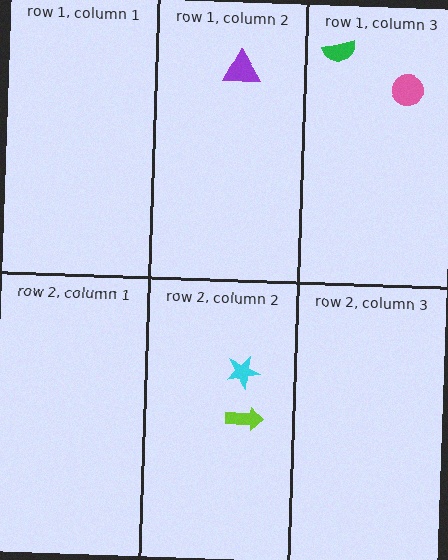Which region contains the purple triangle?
The row 1, column 2 region.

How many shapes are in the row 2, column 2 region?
2.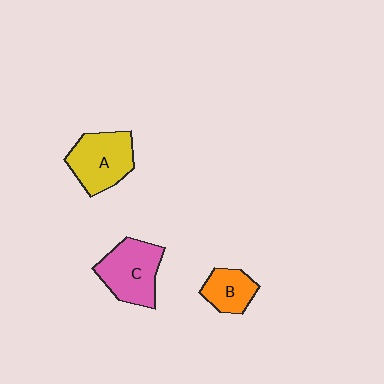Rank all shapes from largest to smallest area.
From largest to smallest: C (pink), A (yellow), B (orange).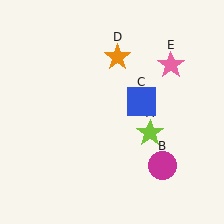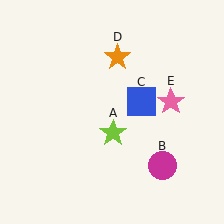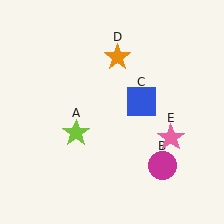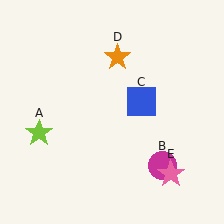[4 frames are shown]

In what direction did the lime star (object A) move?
The lime star (object A) moved left.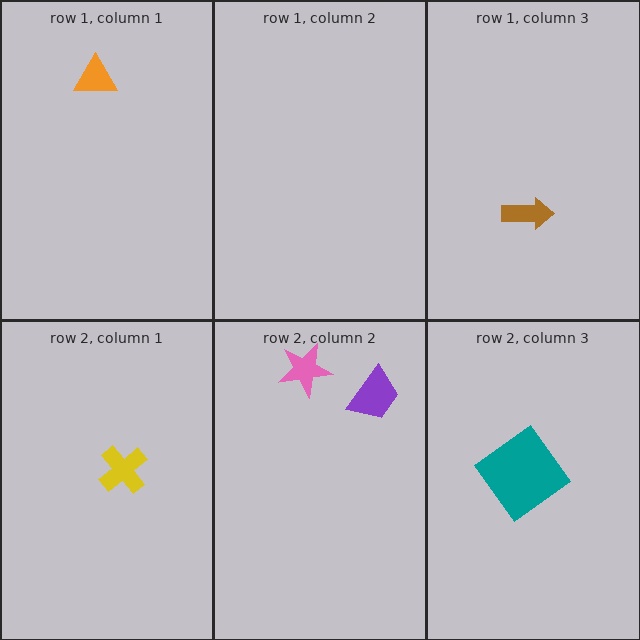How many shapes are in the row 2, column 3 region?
1.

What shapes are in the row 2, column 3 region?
The teal diamond.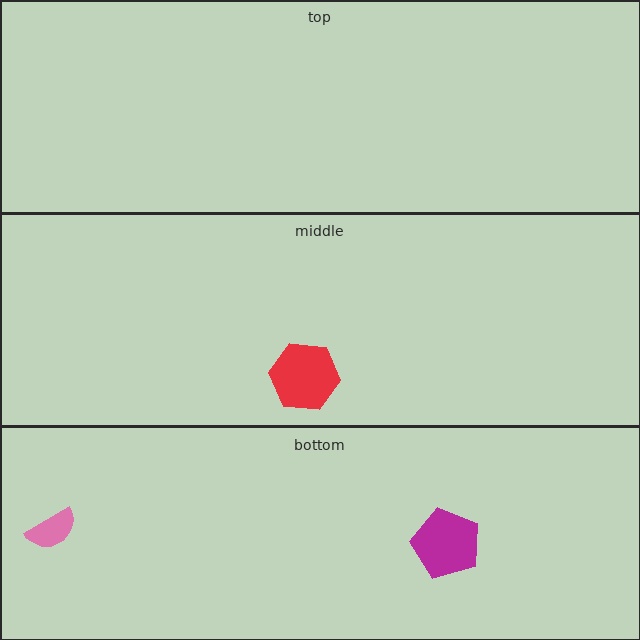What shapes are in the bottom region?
The pink semicircle, the magenta pentagon.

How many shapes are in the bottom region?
2.